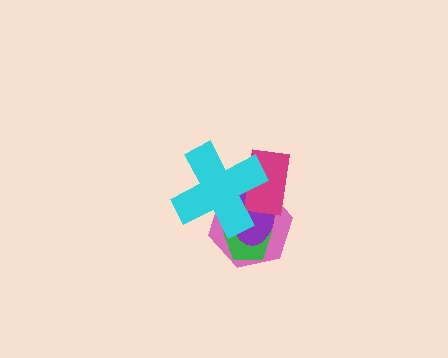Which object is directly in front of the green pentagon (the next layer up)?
The purple ellipse is directly in front of the green pentagon.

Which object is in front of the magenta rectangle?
The cyan cross is in front of the magenta rectangle.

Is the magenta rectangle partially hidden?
Yes, it is partially covered by another shape.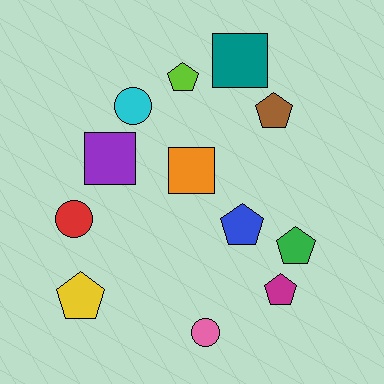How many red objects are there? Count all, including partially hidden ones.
There is 1 red object.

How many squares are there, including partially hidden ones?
There are 3 squares.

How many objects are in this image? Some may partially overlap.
There are 12 objects.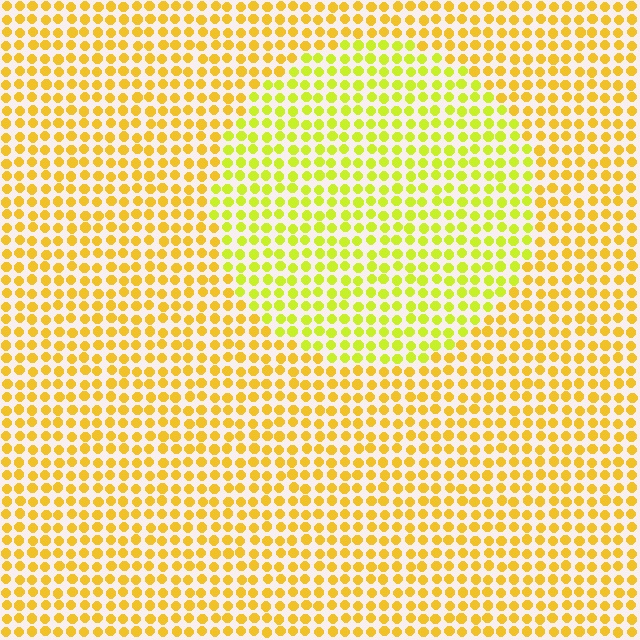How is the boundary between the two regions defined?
The boundary is defined purely by a slight shift in hue (about 26 degrees). Spacing, size, and orientation are identical on both sides.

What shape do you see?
I see a circle.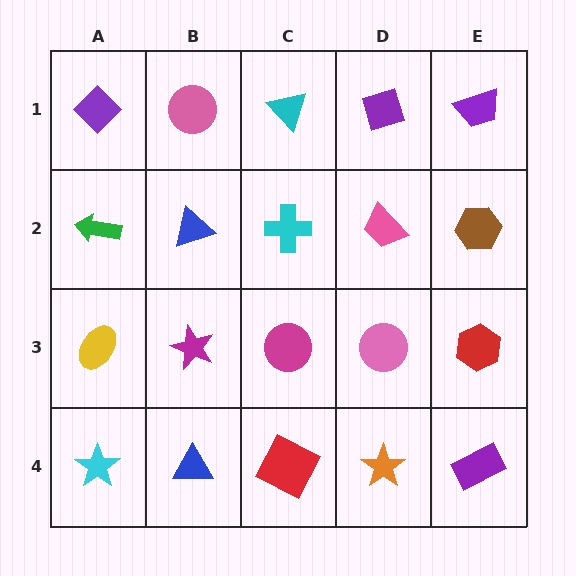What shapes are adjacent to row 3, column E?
A brown hexagon (row 2, column E), a purple rectangle (row 4, column E), a pink circle (row 3, column D).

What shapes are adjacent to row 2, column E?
A purple trapezoid (row 1, column E), a red hexagon (row 3, column E), a pink trapezoid (row 2, column D).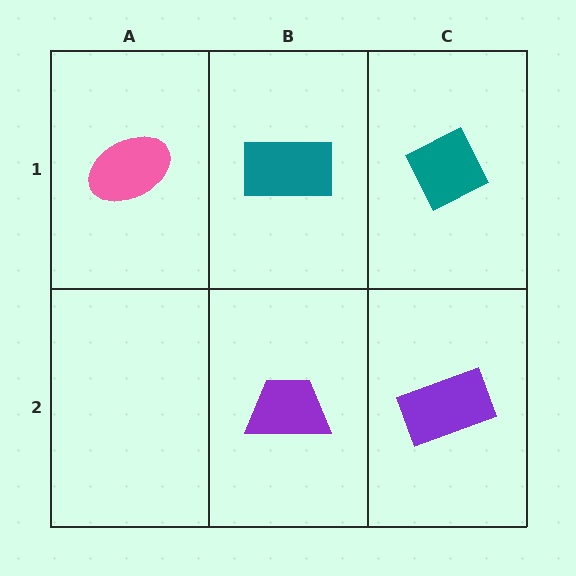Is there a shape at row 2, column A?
No, that cell is empty.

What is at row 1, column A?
A pink ellipse.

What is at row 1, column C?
A teal diamond.